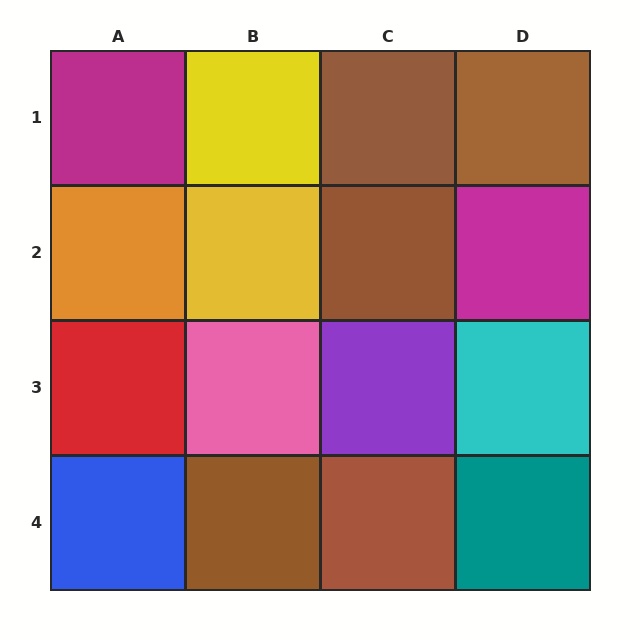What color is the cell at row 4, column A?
Blue.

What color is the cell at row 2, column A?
Orange.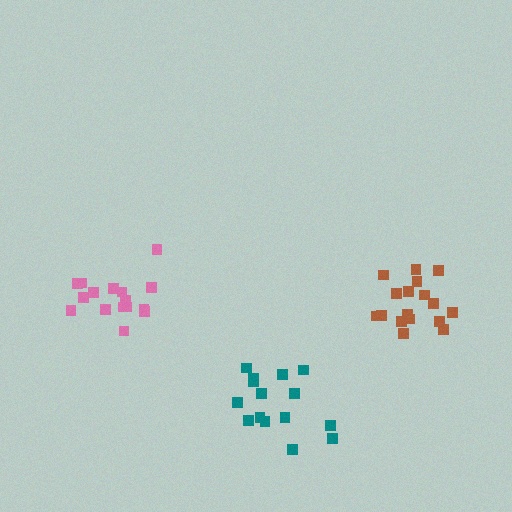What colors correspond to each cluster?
The clusters are colored: teal, brown, pink.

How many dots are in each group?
Group 1: 15 dots, Group 2: 17 dots, Group 3: 16 dots (48 total).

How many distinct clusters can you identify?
There are 3 distinct clusters.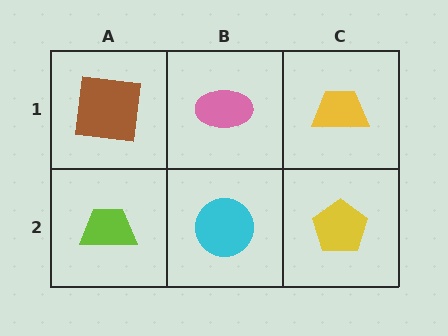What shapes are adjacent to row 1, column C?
A yellow pentagon (row 2, column C), a pink ellipse (row 1, column B).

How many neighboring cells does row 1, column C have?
2.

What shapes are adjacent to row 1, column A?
A lime trapezoid (row 2, column A), a pink ellipse (row 1, column B).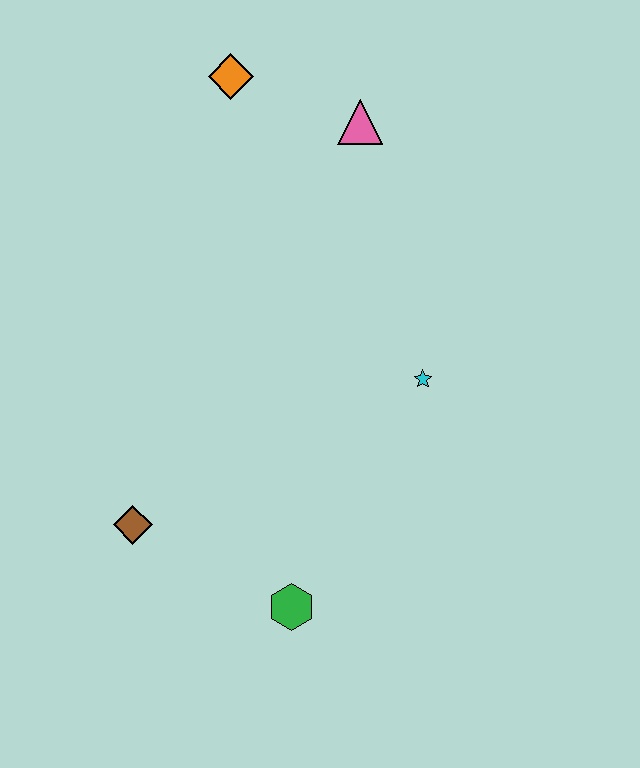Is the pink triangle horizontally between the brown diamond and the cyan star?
Yes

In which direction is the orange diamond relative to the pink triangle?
The orange diamond is to the left of the pink triangle.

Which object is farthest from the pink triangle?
The green hexagon is farthest from the pink triangle.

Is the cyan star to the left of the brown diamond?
No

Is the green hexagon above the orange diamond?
No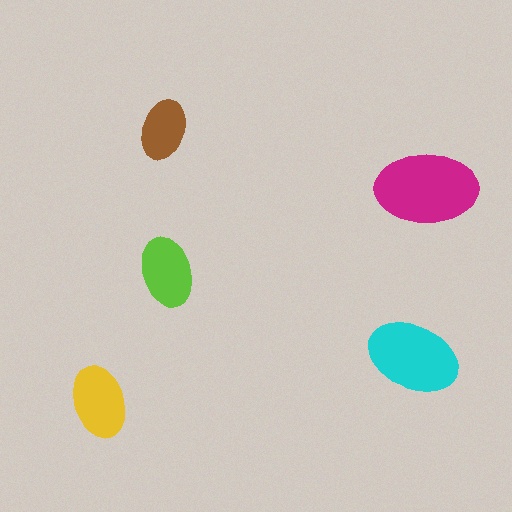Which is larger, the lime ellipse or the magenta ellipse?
The magenta one.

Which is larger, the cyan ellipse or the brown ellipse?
The cyan one.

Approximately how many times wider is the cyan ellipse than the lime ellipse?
About 1.5 times wider.